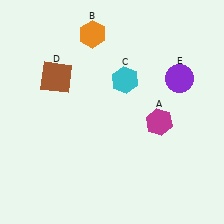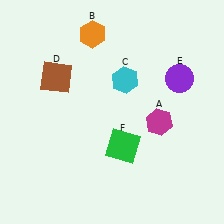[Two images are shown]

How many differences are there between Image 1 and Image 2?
There is 1 difference between the two images.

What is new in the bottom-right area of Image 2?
A green square (F) was added in the bottom-right area of Image 2.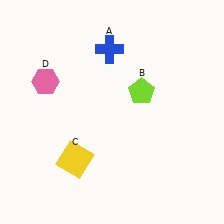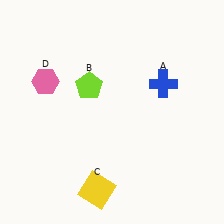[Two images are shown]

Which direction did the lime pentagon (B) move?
The lime pentagon (B) moved left.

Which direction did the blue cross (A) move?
The blue cross (A) moved right.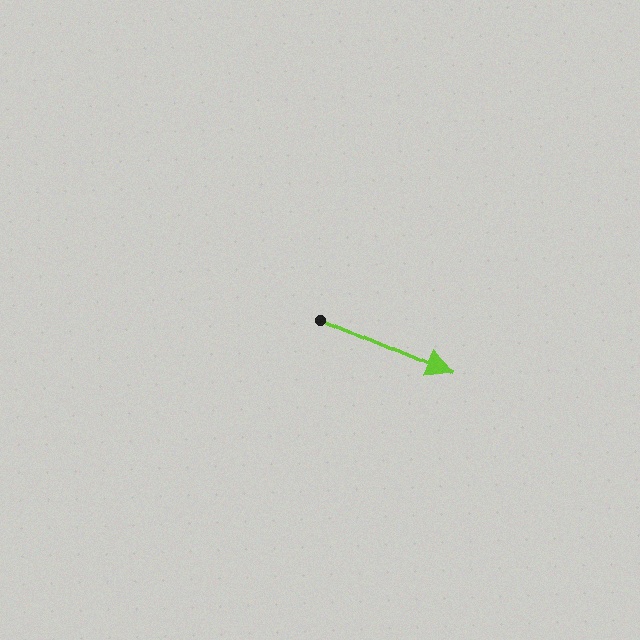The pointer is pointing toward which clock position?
Roughly 4 o'clock.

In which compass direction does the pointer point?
Southeast.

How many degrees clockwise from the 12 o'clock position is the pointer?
Approximately 113 degrees.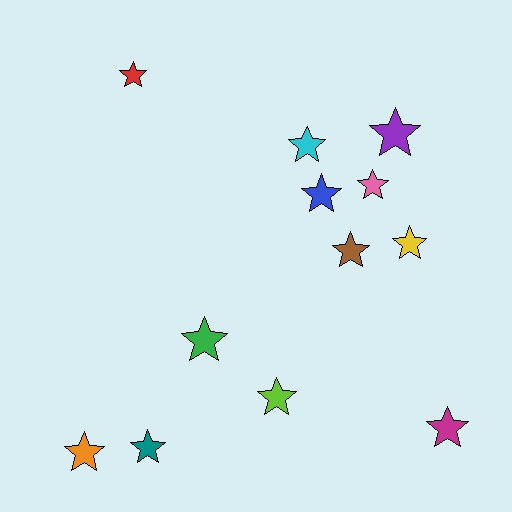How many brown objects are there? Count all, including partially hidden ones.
There is 1 brown object.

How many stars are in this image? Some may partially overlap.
There are 12 stars.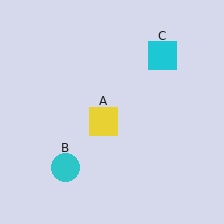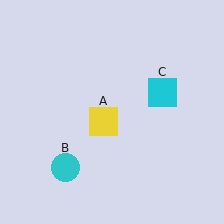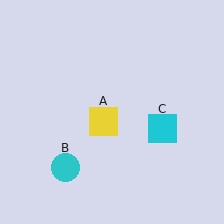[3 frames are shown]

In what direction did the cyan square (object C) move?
The cyan square (object C) moved down.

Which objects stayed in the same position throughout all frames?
Yellow square (object A) and cyan circle (object B) remained stationary.